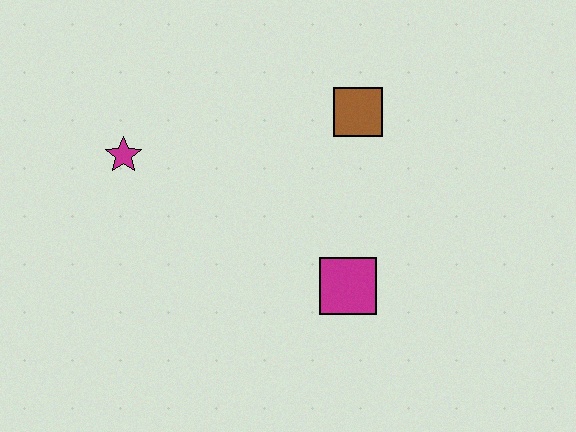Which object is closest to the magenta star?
The brown square is closest to the magenta star.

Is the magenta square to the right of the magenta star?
Yes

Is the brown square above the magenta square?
Yes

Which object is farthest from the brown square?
The magenta star is farthest from the brown square.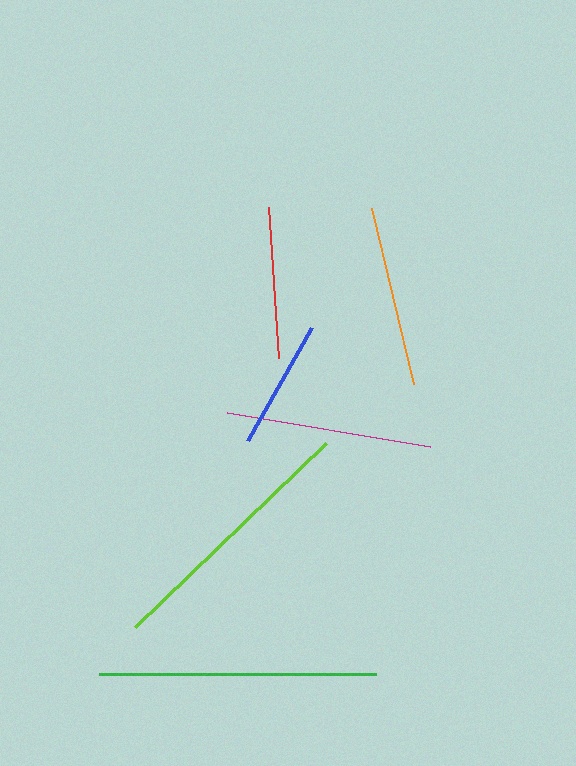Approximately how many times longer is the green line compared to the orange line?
The green line is approximately 1.5 times the length of the orange line.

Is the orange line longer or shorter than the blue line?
The orange line is longer than the blue line.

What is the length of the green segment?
The green segment is approximately 277 pixels long.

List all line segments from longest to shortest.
From longest to shortest: green, lime, magenta, orange, red, blue.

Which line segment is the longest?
The green line is the longest at approximately 277 pixels.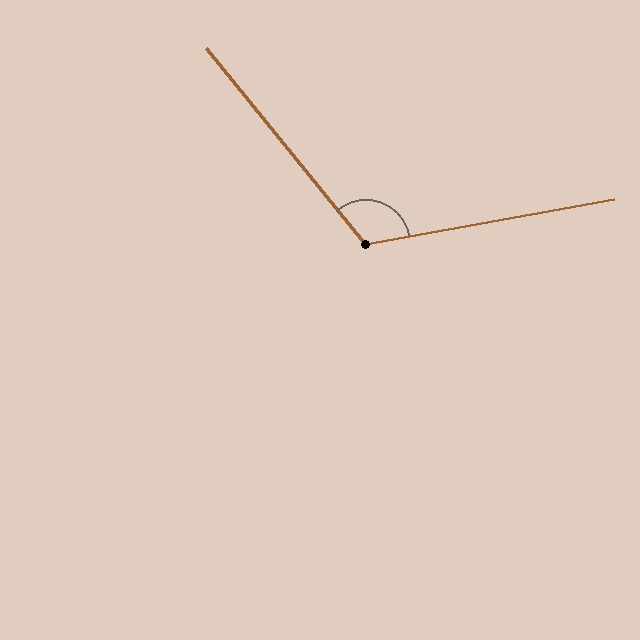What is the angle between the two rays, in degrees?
Approximately 119 degrees.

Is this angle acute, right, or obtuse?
It is obtuse.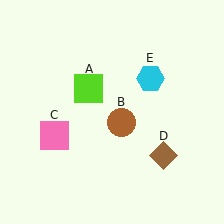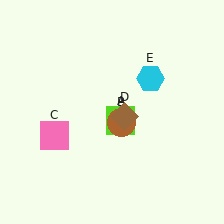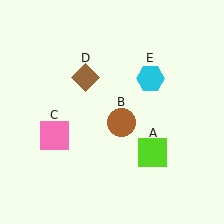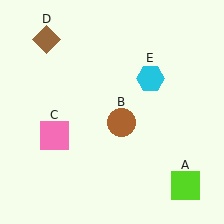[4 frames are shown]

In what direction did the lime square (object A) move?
The lime square (object A) moved down and to the right.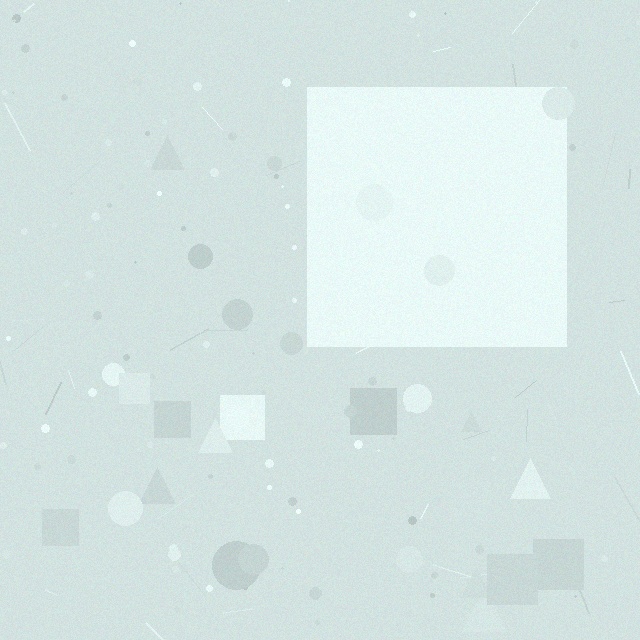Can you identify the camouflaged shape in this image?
The camouflaged shape is a square.